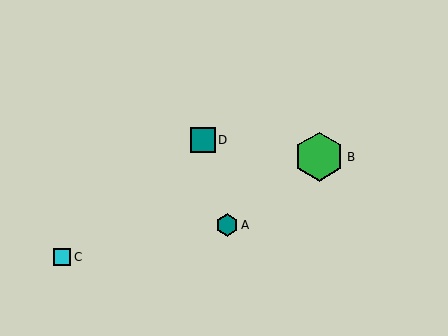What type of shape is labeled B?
Shape B is a green hexagon.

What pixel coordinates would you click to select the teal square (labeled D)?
Click at (203, 140) to select the teal square D.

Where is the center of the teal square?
The center of the teal square is at (203, 140).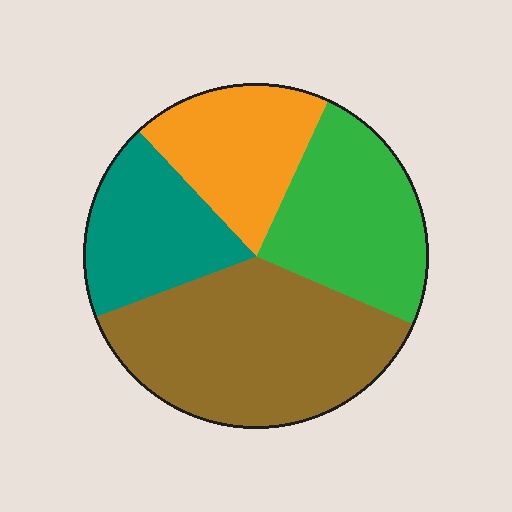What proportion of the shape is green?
Green takes up about one quarter (1/4) of the shape.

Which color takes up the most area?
Brown, at roughly 40%.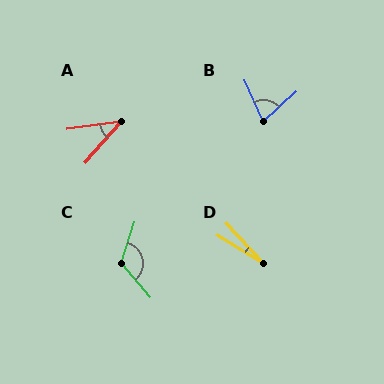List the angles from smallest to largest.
D (16°), A (41°), B (71°), C (121°).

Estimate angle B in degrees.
Approximately 71 degrees.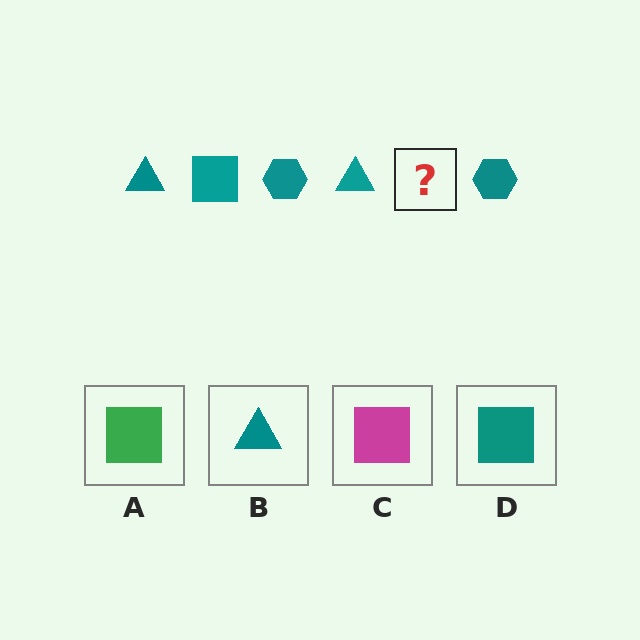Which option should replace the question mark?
Option D.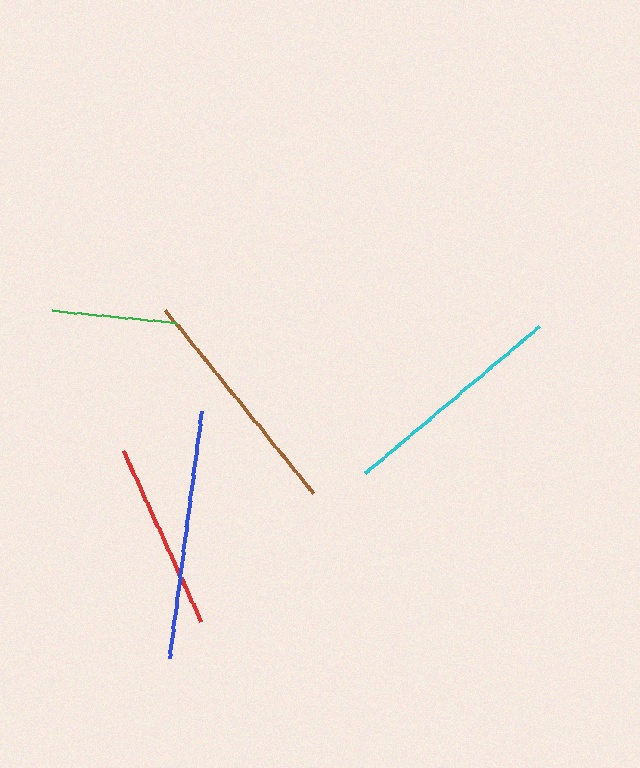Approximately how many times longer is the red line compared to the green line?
The red line is approximately 1.5 times the length of the green line.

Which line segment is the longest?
The blue line is the longest at approximately 249 pixels.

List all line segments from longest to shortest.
From longest to shortest: blue, brown, cyan, red, green.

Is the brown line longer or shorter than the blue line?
The blue line is longer than the brown line.